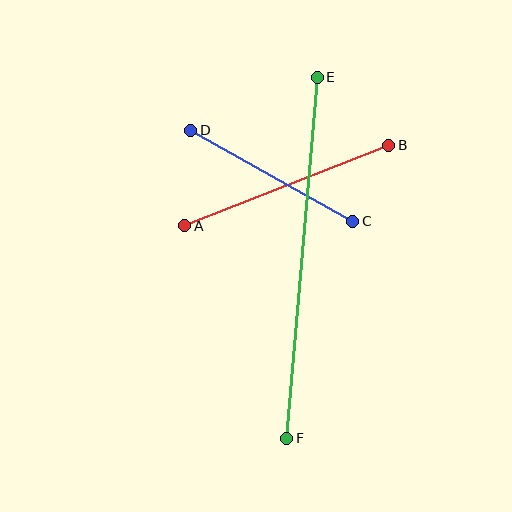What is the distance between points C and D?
The distance is approximately 186 pixels.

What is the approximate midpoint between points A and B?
The midpoint is at approximately (287, 186) pixels.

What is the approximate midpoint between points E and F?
The midpoint is at approximately (302, 258) pixels.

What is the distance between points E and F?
The distance is approximately 362 pixels.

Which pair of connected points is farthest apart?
Points E and F are farthest apart.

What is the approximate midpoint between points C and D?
The midpoint is at approximately (272, 176) pixels.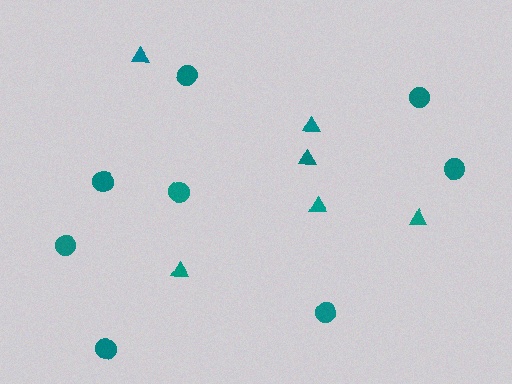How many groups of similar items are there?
There are 2 groups: one group of circles (8) and one group of triangles (6).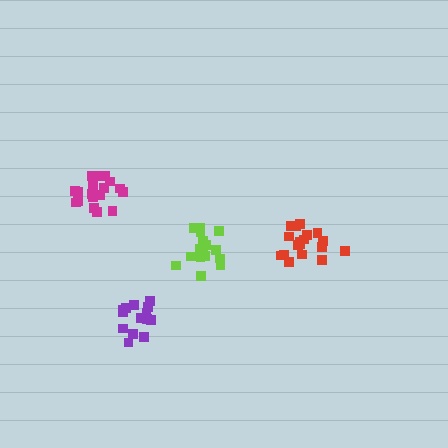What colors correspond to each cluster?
The clusters are colored: purple, red, lime, magenta.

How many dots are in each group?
Group 1: 14 dots, Group 2: 18 dots, Group 3: 16 dots, Group 4: 18 dots (66 total).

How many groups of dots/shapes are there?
There are 4 groups.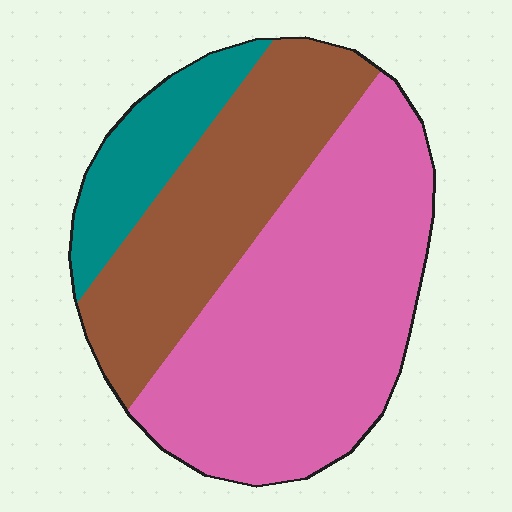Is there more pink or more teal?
Pink.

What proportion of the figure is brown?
Brown covers 32% of the figure.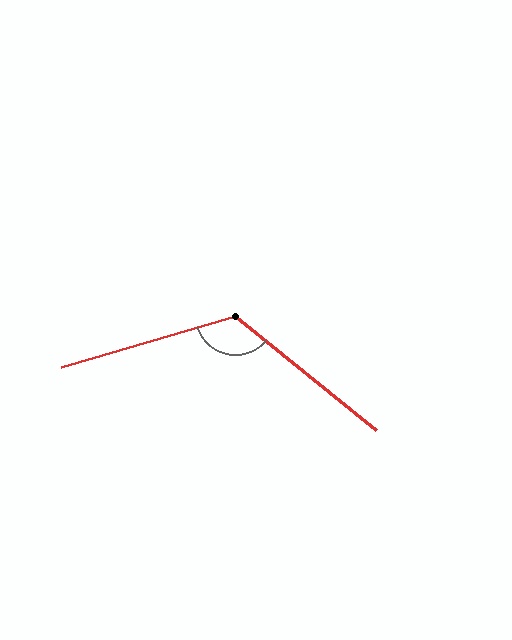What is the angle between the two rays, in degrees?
Approximately 124 degrees.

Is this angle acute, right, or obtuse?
It is obtuse.